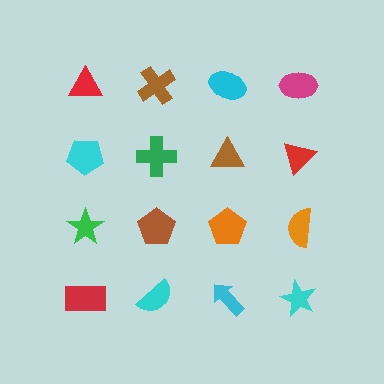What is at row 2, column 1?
A cyan pentagon.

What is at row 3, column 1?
A green star.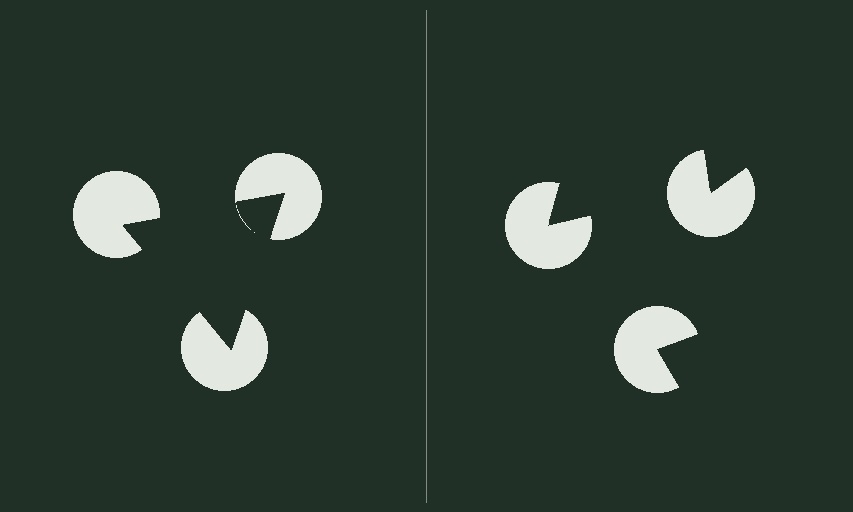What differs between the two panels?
The pac-man discs are positioned identically on both sides; only the wedge orientations differ. On the left they align to a triangle; on the right they are misaligned.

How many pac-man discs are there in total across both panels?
6 — 3 on each side.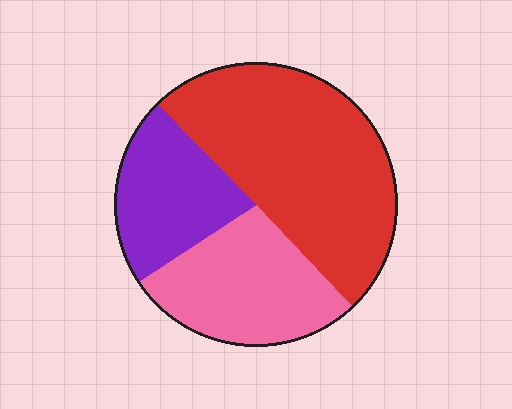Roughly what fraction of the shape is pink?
Pink takes up about one quarter (1/4) of the shape.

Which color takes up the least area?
Purple, at roughly 20%.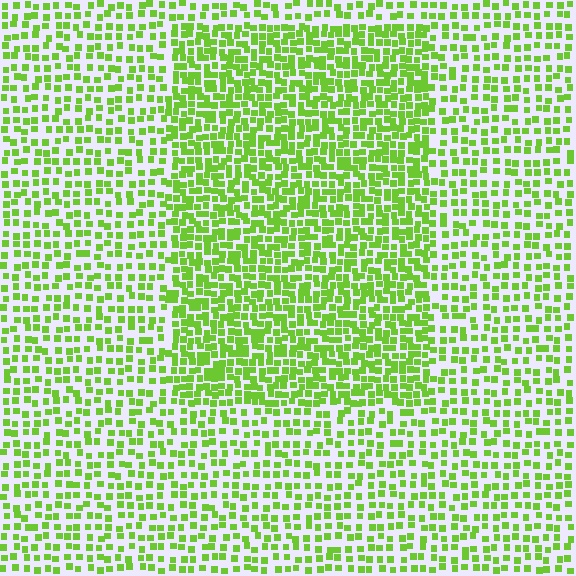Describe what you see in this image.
The image contains small lime elements arranged at two different densities. A rectangle-shaped region is visible where the elements are more densely packed than the surrounding area.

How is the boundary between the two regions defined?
The boundary is defined by a change in element density (approximately 1.8x ratio). All elements are the same color, size, and shape.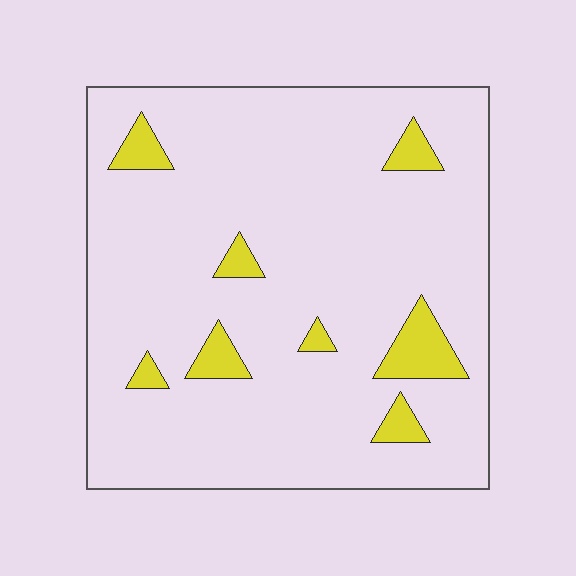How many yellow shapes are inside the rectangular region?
8.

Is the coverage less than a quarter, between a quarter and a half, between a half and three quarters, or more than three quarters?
Less than a quarter.